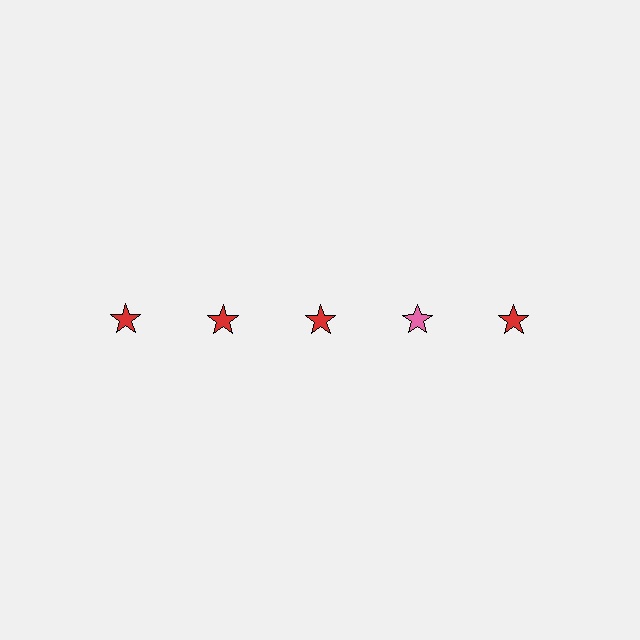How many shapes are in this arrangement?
There are 5 shapes arranged in a grid pattern.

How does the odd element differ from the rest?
It has a different color: pink instead of red.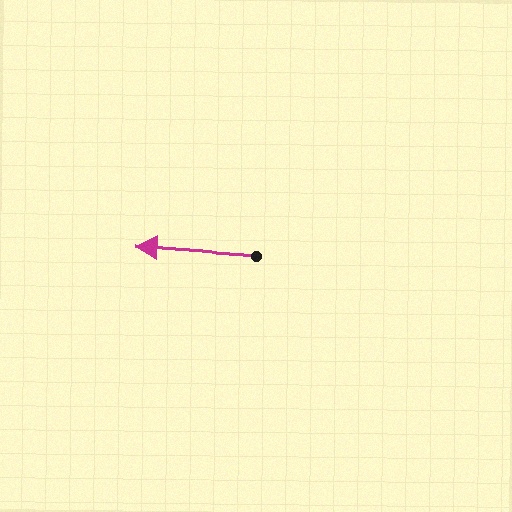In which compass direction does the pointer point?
West.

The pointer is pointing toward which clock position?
Roughly 9 o'clock.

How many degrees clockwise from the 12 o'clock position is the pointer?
Approximately 274 degrees.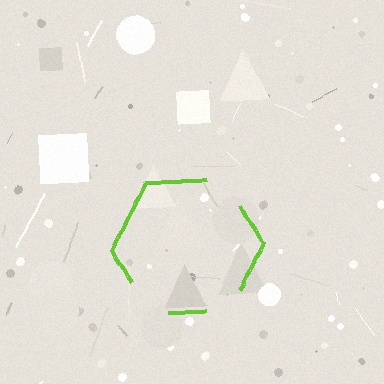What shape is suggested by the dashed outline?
The dashed outline suggests a hexagon.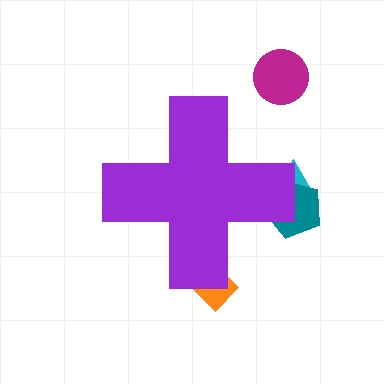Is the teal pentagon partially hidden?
Yes, the teal pentagon is partially hidden behind the purple cross.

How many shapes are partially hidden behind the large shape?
3 shapes are partially hidden.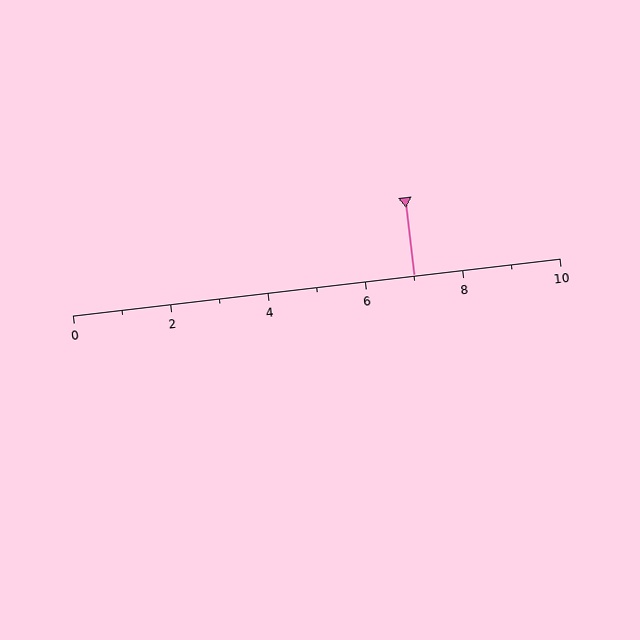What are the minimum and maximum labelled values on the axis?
The axis runs from 0 to 10.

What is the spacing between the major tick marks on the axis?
The major ticks are spaced 2 apart.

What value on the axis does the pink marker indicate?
The marker indicates approximately 7.